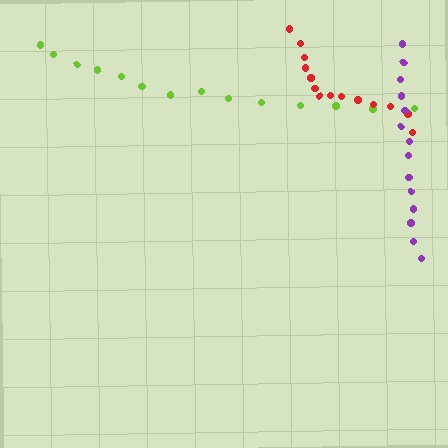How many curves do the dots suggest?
There are 3 distinct paths.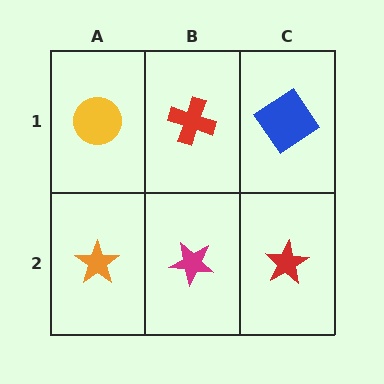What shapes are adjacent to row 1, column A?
An orange star (row 2, column A), a red cross (row 1, column B).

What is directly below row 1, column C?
A red star.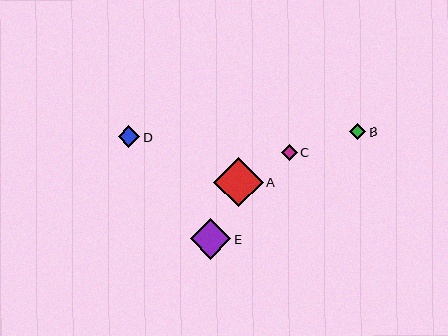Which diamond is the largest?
Diamond A is the largest with a size of approximately 50 pixels.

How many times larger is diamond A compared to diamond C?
Diamond A is approximately 3.1 times the size of diamond C.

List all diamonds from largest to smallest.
From largest to smallest: A, E, D, B, C.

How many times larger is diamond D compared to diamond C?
Diamond D is approximately 1.4 times the size of diamond C.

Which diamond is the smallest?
Diamond C is the smallest with a size of approximately 16 pixels.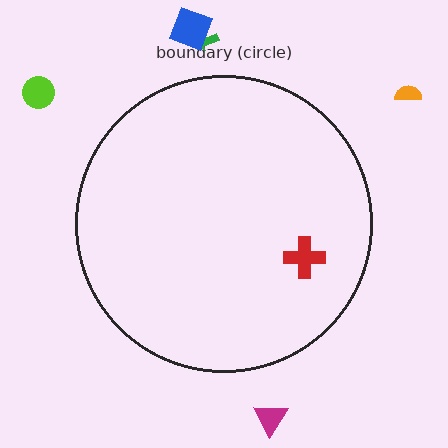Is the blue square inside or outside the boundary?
Outside.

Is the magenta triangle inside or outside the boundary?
Outside.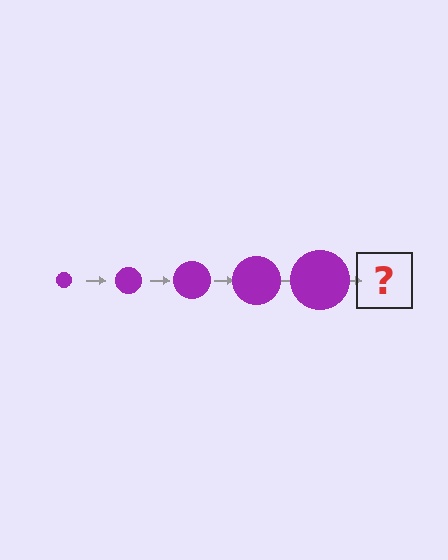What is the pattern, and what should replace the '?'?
The pattern is that the circle gets progressively larger each step. The '?' should be a purple circle, larger than the previous one.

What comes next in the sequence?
The next element should be a purple circle, larger than the previous one.